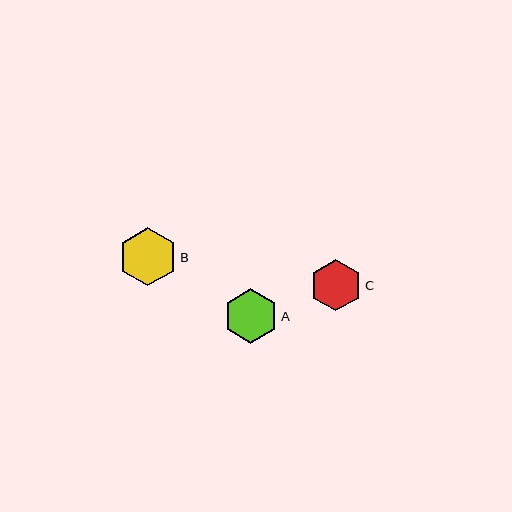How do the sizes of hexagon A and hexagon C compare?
Hexagon A and hexagon C are approximately the same size.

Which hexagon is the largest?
Hexagon B is the largest with a size of approximately 58 pixels.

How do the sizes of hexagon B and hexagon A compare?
Hexagon B and hexagon A are approximately the same size.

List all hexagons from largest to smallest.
From largest to smallest: B, A, C.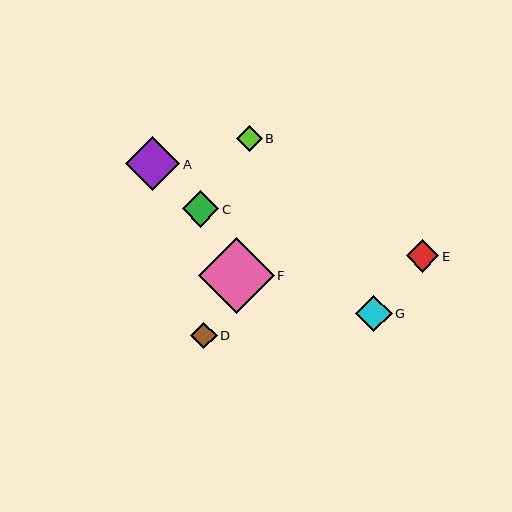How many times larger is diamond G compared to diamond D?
Diamond G is approximately 1.4 times the size of diamond D.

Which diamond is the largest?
Diamond F is the largest with a size of approximately 76 pixels.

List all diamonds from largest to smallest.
From largest to smallest: F, A, G, C, E, D, B.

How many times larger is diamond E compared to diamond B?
Diamond E is approximately 1.3 times the size of diamond B.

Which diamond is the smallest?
Diamond B is the smallest with a size of approximately 26 pixels.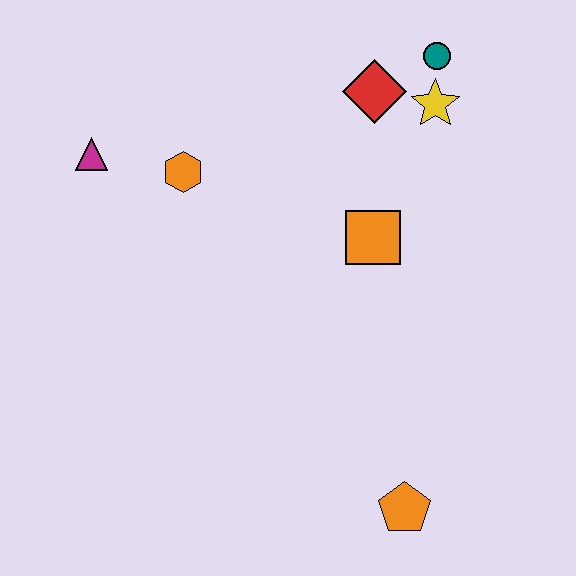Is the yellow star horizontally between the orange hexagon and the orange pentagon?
No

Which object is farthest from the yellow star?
The orange pentagon is farthest from the yellow star.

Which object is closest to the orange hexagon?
The magenta triangle is closest to the orange hexagon.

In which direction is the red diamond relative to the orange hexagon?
The red diamond is to the right of the orange hexagon.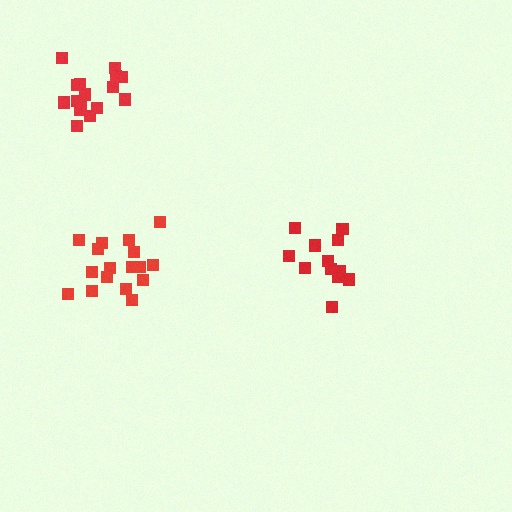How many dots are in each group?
Group 1: 12 dots, Group 2: 17 dots, Group 3: 16 dots (45 total).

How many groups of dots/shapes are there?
There are 3 groups.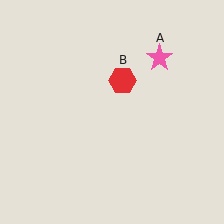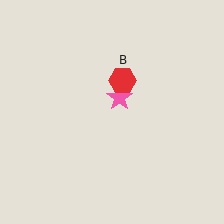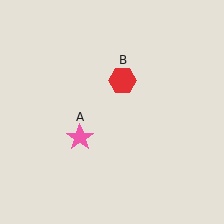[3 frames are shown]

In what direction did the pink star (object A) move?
The pink star (object A) moved down and to the left.